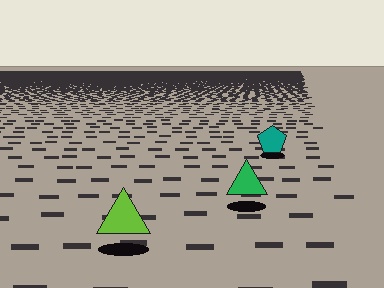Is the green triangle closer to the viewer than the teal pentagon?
Yes. The green triangle is closer — you can tell from the texture gradient: the ground texture is coarser near it.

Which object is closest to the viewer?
The lime triangle is closest. The texture marks near it are larger and more spread out.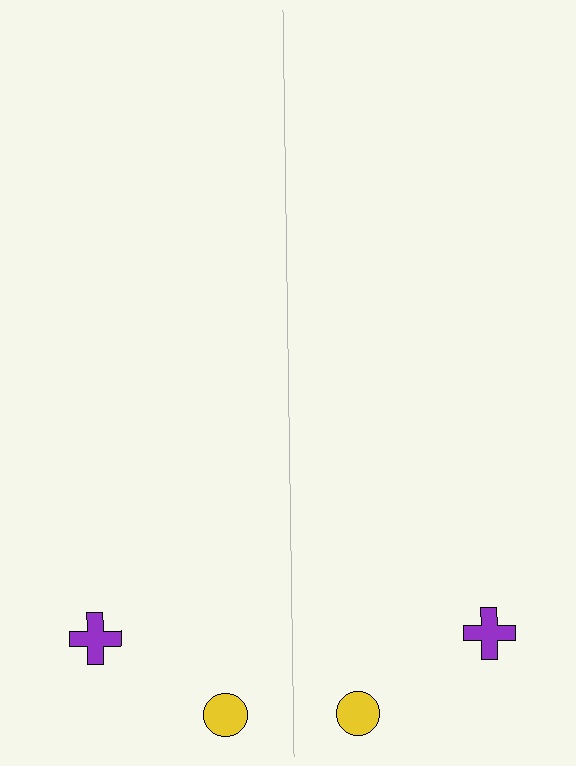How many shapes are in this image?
There are 4 shapes in this image.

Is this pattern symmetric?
Yes, this pattern has bilateral (reflection) symmetry.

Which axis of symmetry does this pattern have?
The pattern has a vertical axis of symmetry running through the center of the image.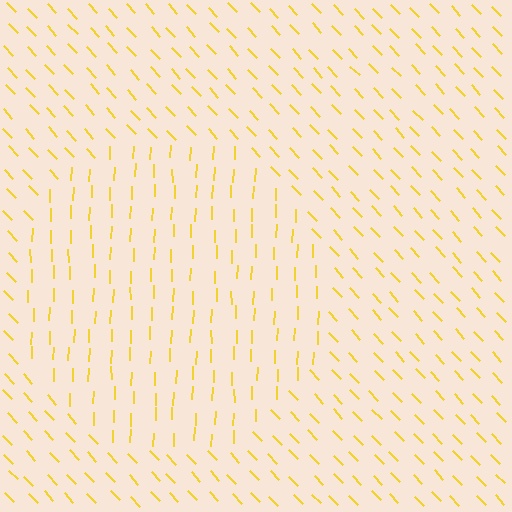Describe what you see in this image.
The image is filled with small yellow line segments. A circle region in the image has lines oriented differently from the surrounding lines, creating a visible texture boundary.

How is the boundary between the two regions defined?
The boundary is defined purely by a change in line orientation (approximately 45 degrees difference). All lines are the same color and thickness.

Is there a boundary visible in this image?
Yes, there is a texture boundary formed by a change in line orientation.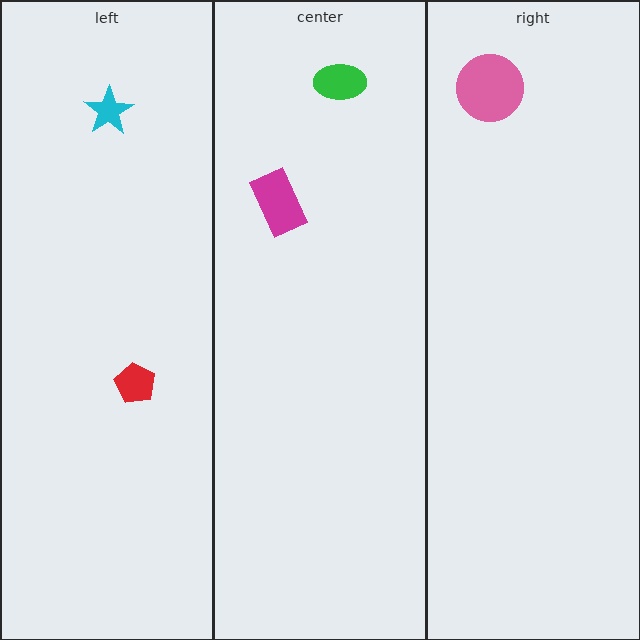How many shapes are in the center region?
2.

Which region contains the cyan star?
The left region.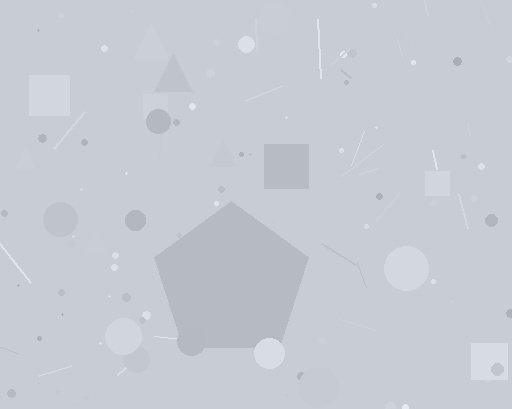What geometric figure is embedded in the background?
A pentagon is embedded in the background.